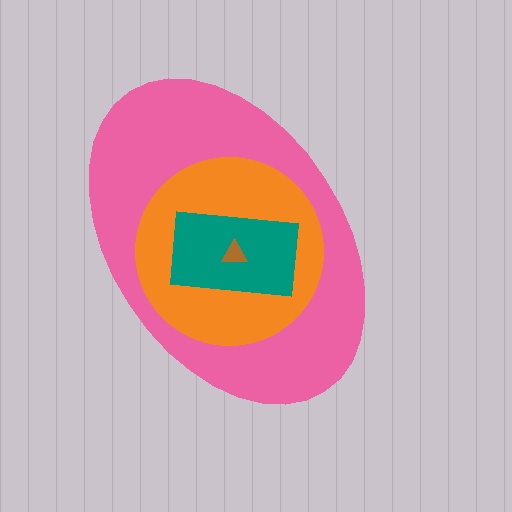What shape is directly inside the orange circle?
The teal rectangle.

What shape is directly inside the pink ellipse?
The orange circle.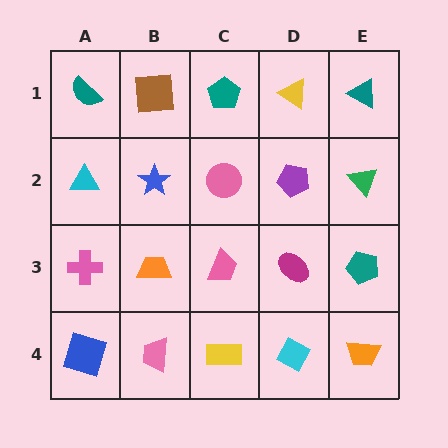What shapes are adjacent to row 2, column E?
A teal triangle (row 1, column E), a teal pentagon (row 3, column E), a purple pentagon (row 2, column D).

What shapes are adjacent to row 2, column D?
A yellow triangle (row 1, column D), a magenta ellipse (row 3, column D), a pink circle (row 2, column C), a green triangle (row 2, column E).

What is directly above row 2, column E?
A teal triangle.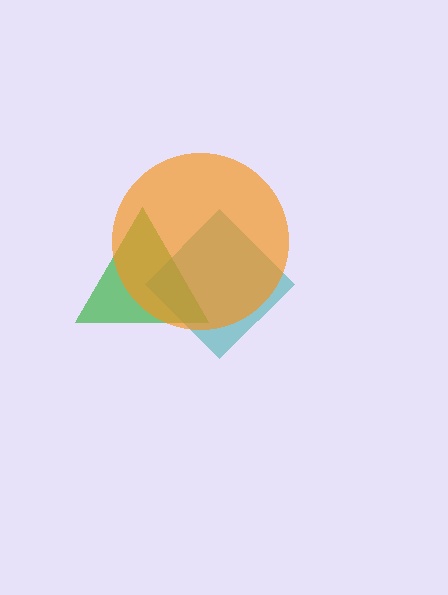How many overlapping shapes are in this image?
There are 3 overlapping shapes in the image.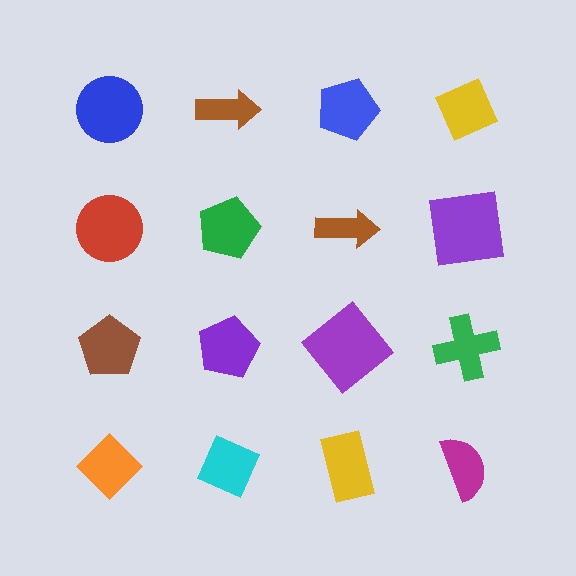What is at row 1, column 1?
A blue circle.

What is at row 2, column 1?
A red circle.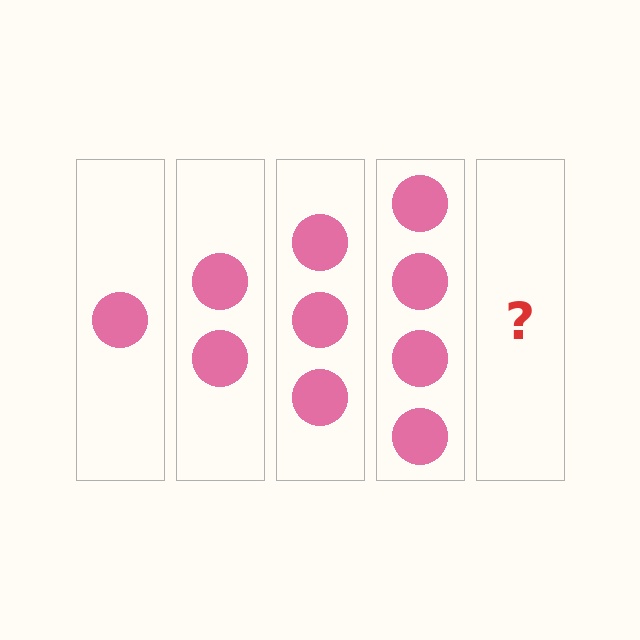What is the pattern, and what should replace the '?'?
The pattern is that each step adds one more circle. The '?' should be 5 circles.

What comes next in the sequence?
The next element should be 5 circles.